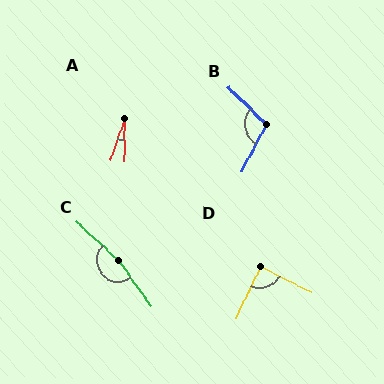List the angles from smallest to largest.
A (18°), D (89°), B (106°), C (168°).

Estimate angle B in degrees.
Approximately 106 degrees.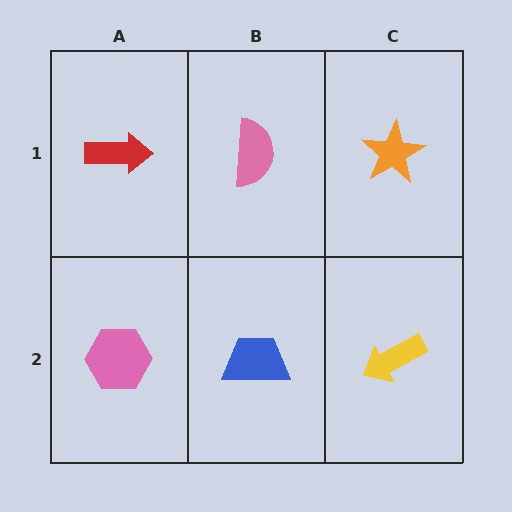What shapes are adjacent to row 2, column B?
A pink semicircle (row 1, column B), a pink hexagon (row 2, column A), a yellow arrow (row 2, column C).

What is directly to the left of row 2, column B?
A pink hexagon.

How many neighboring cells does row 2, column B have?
3.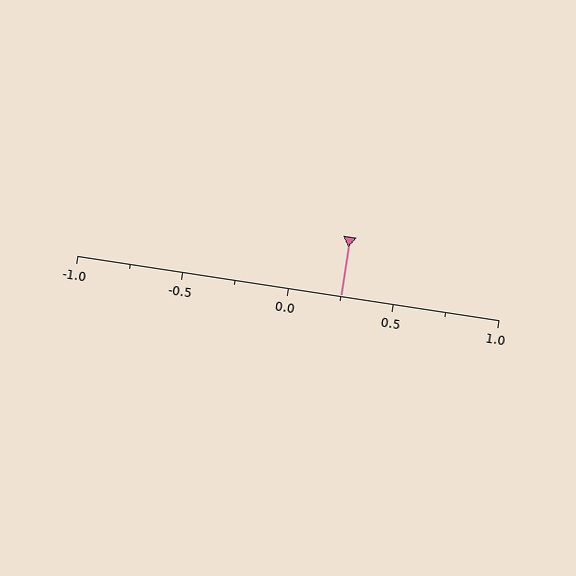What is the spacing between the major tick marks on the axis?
The major ticks are spaced 0.5 apart.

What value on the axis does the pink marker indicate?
The marker indicates approximately 0.25.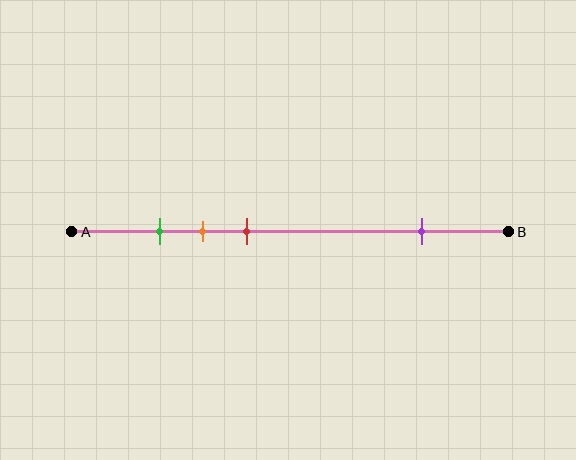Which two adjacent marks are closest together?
The green and orange marks are the closest adjacent pair.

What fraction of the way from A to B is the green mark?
The green mark is approximately 20% (0.2) of the way from A to B.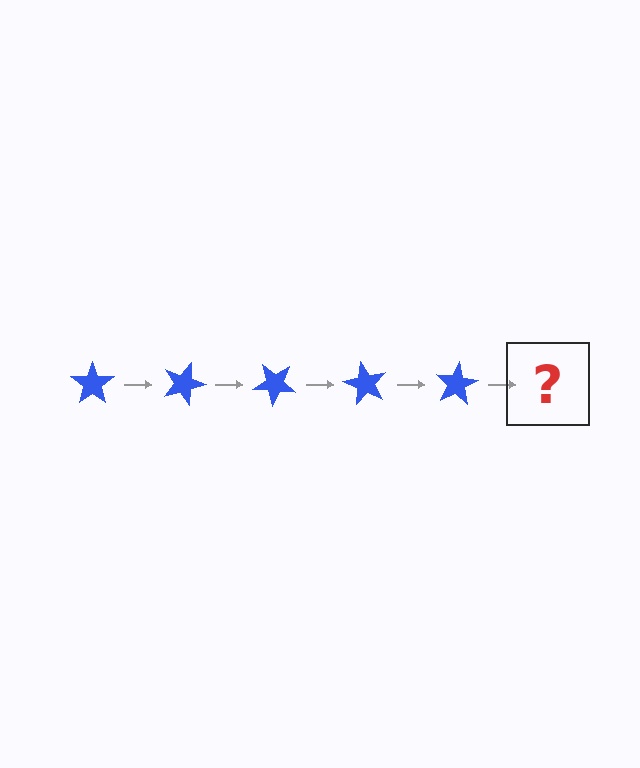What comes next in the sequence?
The next element should be a blue star rotated 100 degrees.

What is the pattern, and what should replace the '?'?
The pattern is that the star rotates 20 degrees each step. The '?' should be a blue star rotated 100 degrees.